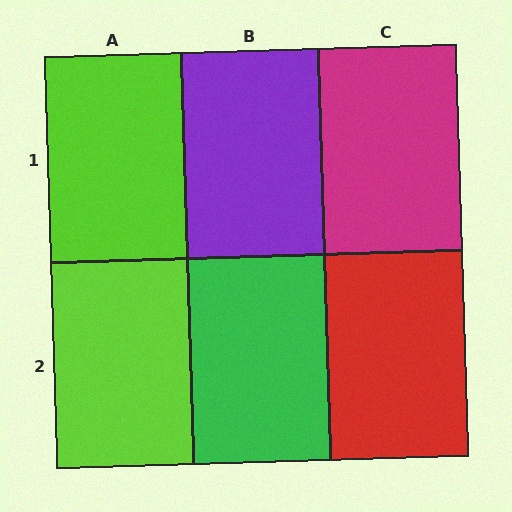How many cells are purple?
1 cell is purple.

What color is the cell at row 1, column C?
Magenta.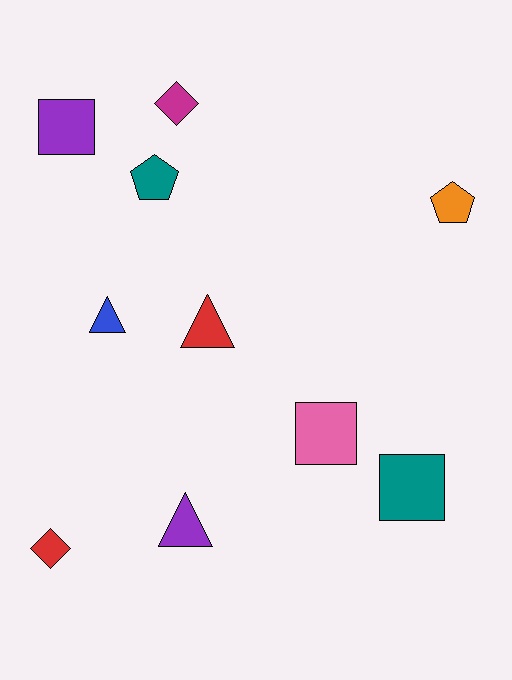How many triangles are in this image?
There are 3 triangles.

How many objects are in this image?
There are 10 objects.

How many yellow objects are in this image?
There are no yellow objects.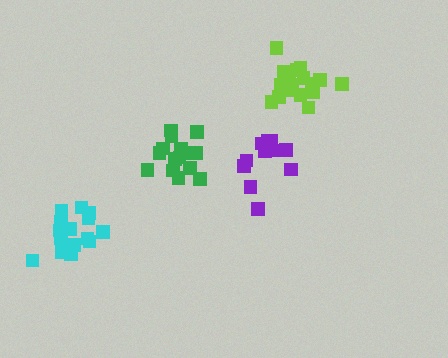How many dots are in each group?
Group 1: 15 dots, Group 2: 17 dots, Group 3: 16 dots, Group 4: 15 dots (63 total).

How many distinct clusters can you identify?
There are 4 distinct clusters.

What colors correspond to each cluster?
The clusters are colored: cyan, lime, green, purple.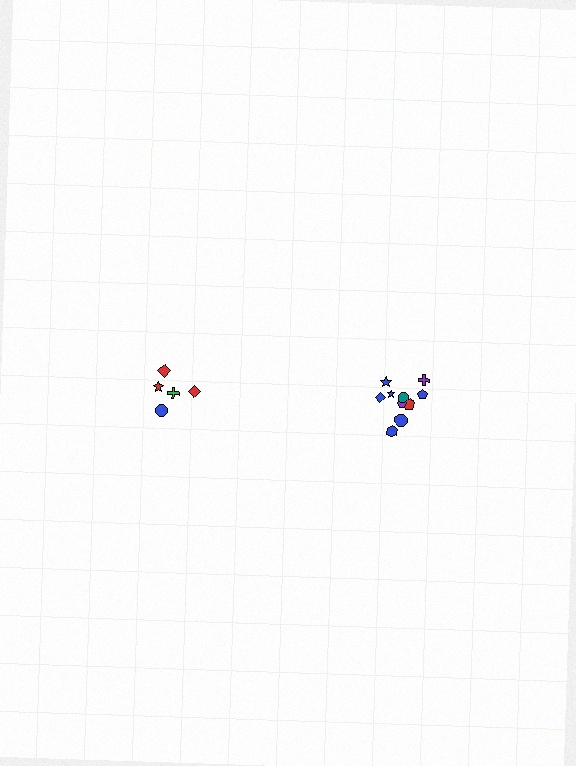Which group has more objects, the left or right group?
The right group.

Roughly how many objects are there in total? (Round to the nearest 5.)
Roughly 15 objects in total.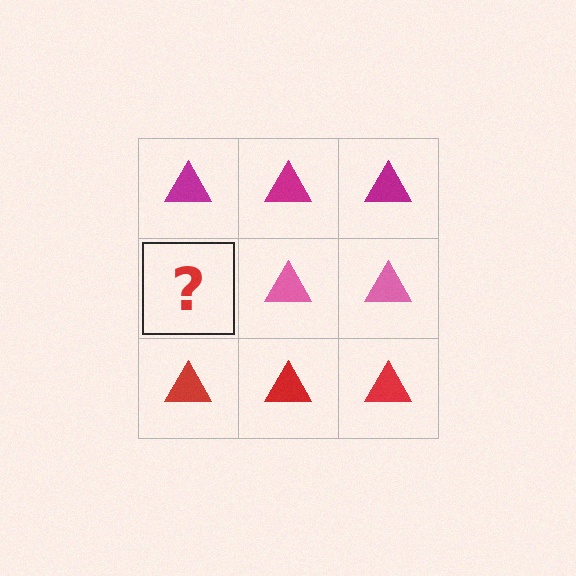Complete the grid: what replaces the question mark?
The question mark should be replaced with a pink triangle.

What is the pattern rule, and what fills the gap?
The rule is that each row has a consistent color. The gap should be filled with a pink triangle.